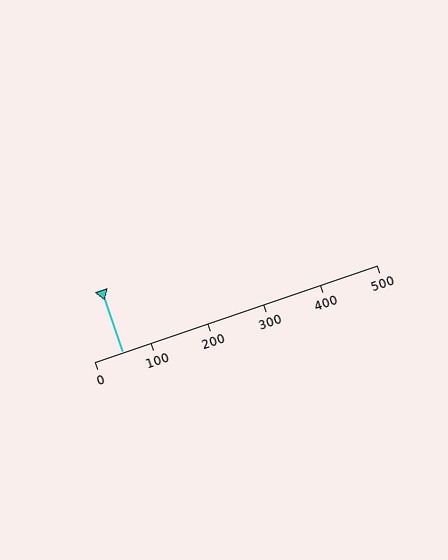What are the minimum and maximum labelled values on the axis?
The axis runs from 0 to 500.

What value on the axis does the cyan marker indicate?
The marker indicates approximately 50.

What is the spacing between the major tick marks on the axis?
The major ticks are spaced 100 apart.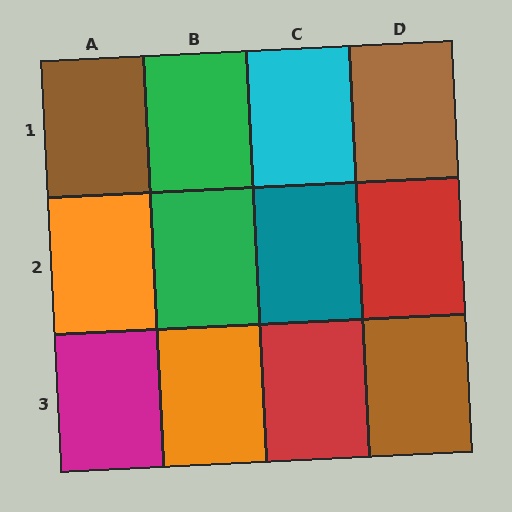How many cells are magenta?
1 cell is magenta.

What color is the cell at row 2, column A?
Orange.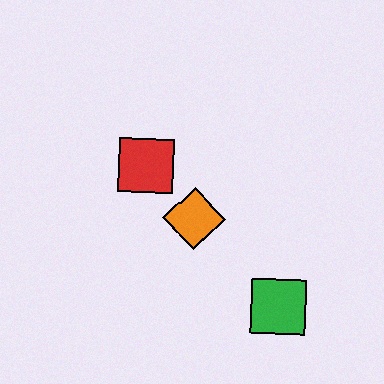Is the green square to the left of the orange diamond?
No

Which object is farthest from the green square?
The red square is farthest from the green square.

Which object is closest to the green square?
The orange diamond is closest to the green square.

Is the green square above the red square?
No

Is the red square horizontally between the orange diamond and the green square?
No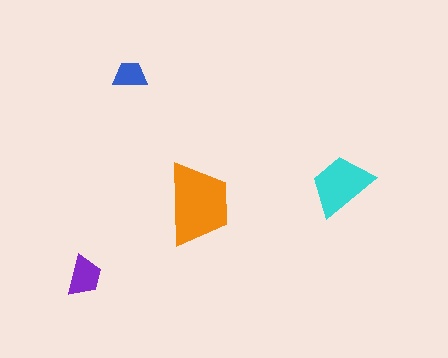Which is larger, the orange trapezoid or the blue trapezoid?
The orange one.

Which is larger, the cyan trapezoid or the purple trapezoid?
The cyan one.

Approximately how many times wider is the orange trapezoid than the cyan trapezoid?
About 1.5 times wider.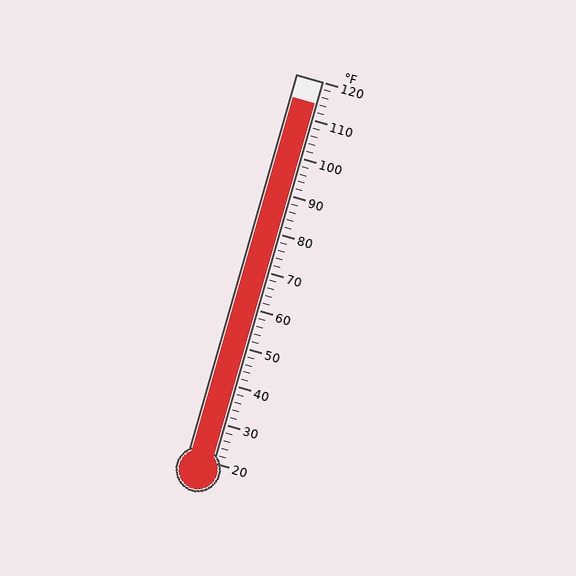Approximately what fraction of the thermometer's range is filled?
The thermometer is filled to approximately 95% of its range.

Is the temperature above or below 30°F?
The temperature is above 30°F.